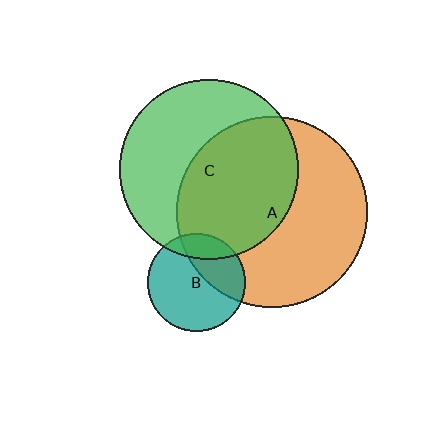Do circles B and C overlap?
Yes.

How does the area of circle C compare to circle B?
Approximately 3.4 times.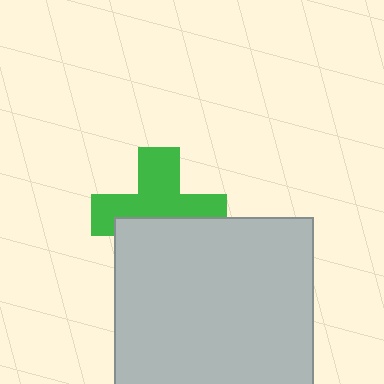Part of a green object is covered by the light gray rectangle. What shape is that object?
It is a cross.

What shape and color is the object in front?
The object in front is a light gray rectangle.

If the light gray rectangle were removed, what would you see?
You would see the complete green cross.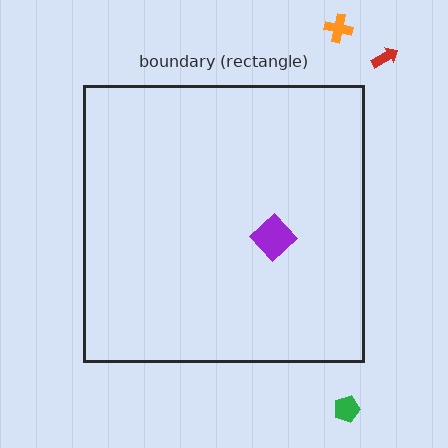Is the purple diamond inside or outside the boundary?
Inside.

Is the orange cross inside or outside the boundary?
Outside.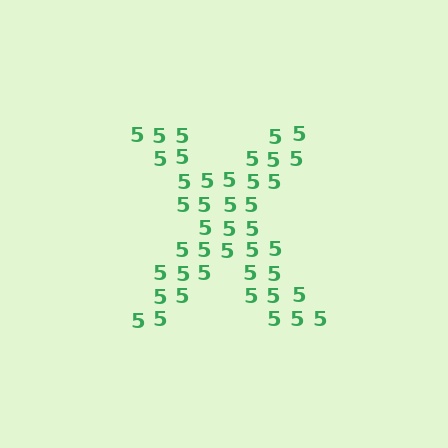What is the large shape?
The large shape is the letter X.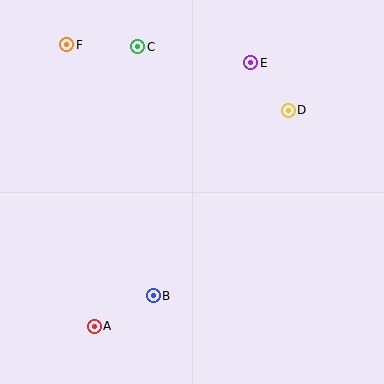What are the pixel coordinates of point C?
Point C is at (138, 47).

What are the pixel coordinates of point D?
Point D is at (288, 110).